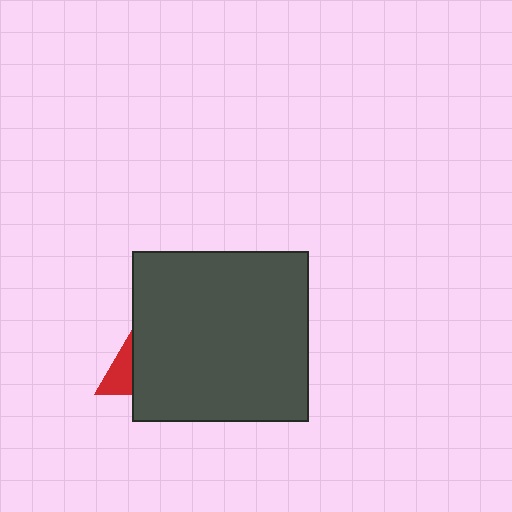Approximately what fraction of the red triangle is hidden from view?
Roughly 67% of the red triangle is hidden behind the dark gray rectangle.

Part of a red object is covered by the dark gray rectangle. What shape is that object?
It is a triangle.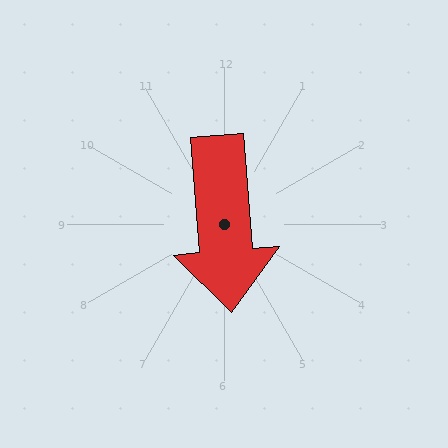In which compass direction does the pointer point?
South.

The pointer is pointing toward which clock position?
Roughly 6 o'clock.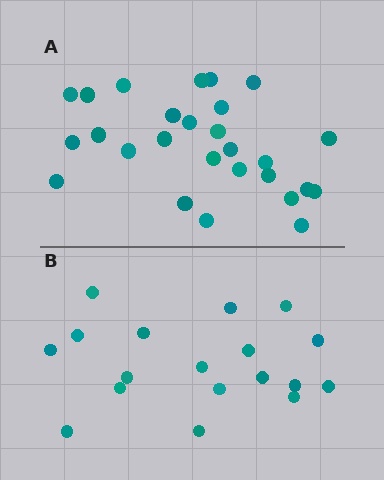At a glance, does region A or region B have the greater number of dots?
Region A (the top region) has more dots.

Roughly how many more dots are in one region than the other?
Region A has roughly 8 or so more dots than region B.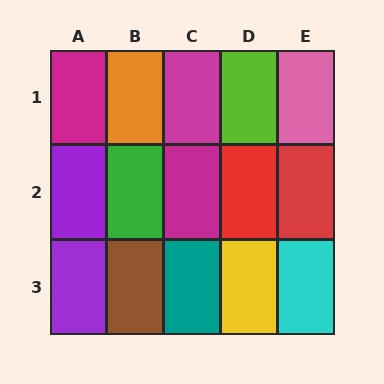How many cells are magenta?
3 cells are magenta.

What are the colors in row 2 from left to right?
Purple, green, magenta, red, red.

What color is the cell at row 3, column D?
Yellow.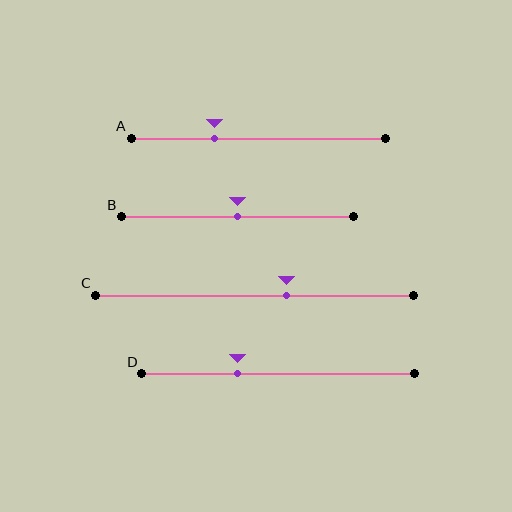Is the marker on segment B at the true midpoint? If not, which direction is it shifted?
Yes, the marker on segment B is at the true midpoint.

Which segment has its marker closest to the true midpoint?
Segment B has its marker closest to the true midpoint.